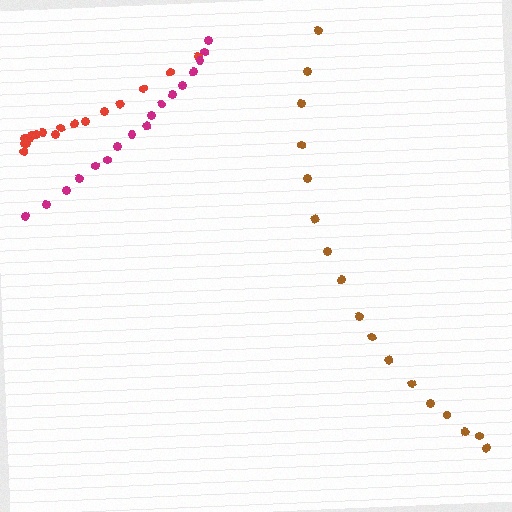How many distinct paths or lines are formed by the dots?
There are 3 distinct paths.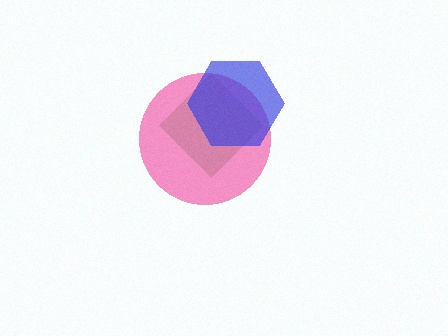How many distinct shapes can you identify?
There are 3 distinct shapes: a green diamond, a pink circle, a blue hexagon.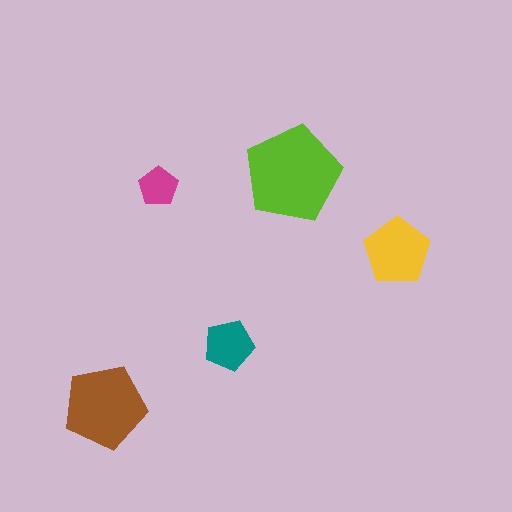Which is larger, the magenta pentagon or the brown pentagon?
The brown one.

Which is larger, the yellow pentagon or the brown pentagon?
The brown one.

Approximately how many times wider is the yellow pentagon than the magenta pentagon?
About 1.5 times wider.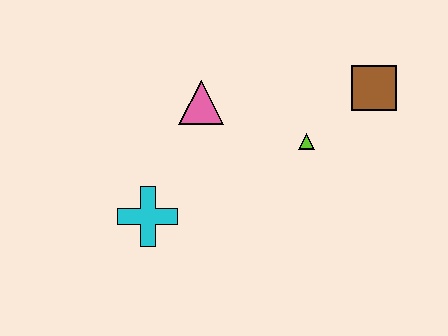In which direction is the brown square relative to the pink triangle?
The brown square is to the right of the pink triangle.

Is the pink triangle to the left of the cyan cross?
No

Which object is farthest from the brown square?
The cyan cross is farthest from the brown square.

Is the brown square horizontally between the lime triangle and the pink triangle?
No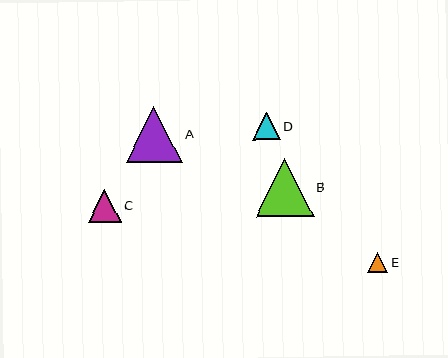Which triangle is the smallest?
Triangle E is the smallest with a size of approximately 20 pixels.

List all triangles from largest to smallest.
From largest to smallest: B, A, C, D, E.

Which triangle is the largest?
Triangle B is the largest with a size of approximately 58 pixels.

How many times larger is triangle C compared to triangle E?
Triangle C is approximately 1.7 times the size of triangle E.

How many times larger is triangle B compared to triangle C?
Triangle B is approximately 1.7 times the size of triangle C.